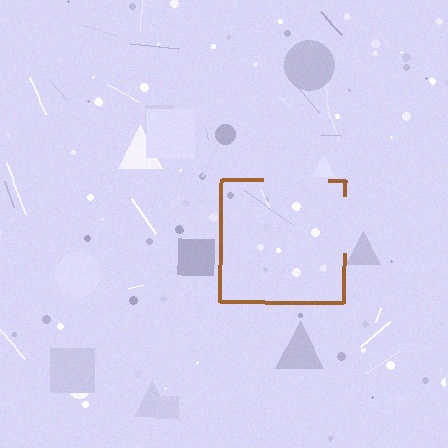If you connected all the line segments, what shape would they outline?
They would outline a square.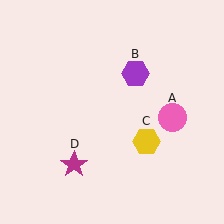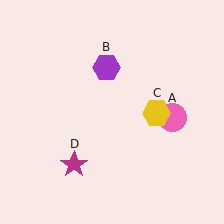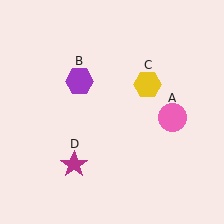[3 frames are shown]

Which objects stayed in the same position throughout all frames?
Pink circle (object A) and magenta star (object D) remained stationary.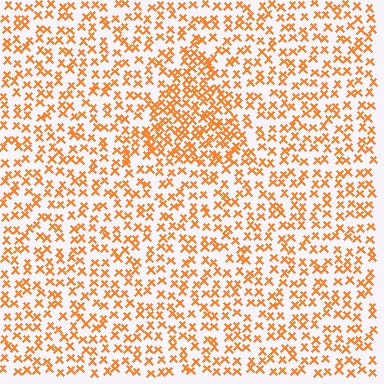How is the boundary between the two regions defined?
The boundary is defined by a change in element density (approximately 1.8x ratio). All elements are the same color, size, and shape.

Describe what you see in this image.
The image contains small orange elements arranged at two different densities. A triangle-shaped region is visible where the elements are more densely packed than the surrounding area.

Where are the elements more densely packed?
The elements are more densely packed inside the triangle boundary.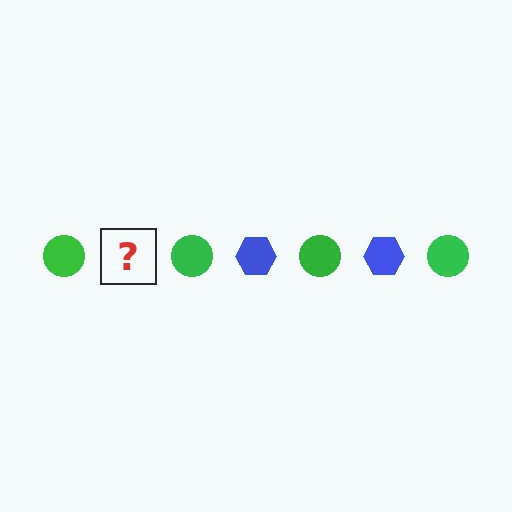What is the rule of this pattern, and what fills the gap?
The rule is that the pattern alternates between green circle and blue hexagon. The gap should be filled with a blue hexagon.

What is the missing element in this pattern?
The missing element is a blue hexagon.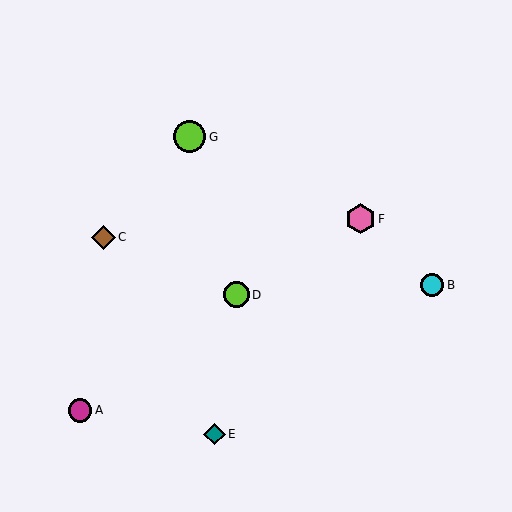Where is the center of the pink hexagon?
The center of the pink hexagon is at (360, 219).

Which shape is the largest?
The lime circle (labeled G) is the largest.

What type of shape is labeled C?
Shape C is a brown diamond.